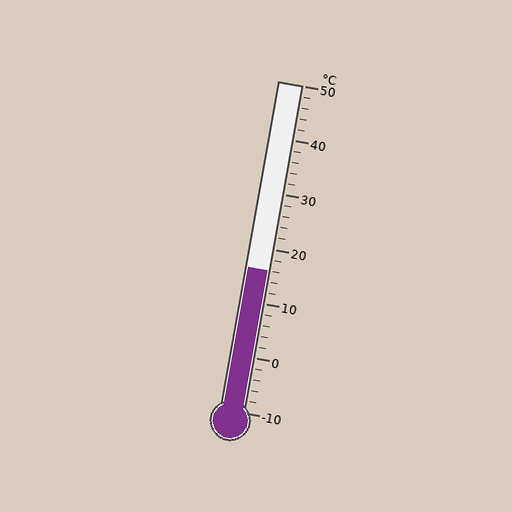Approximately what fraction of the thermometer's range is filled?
The thermometer is filled to approximately 45% of its range.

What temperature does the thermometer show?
The thermometer shows approximately 16°C.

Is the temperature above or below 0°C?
The temperature is above 0°C.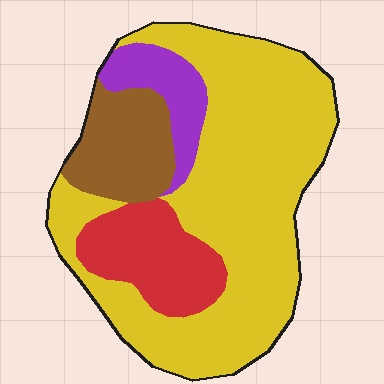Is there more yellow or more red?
Yellow.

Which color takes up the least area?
Purple, at roughly 10%.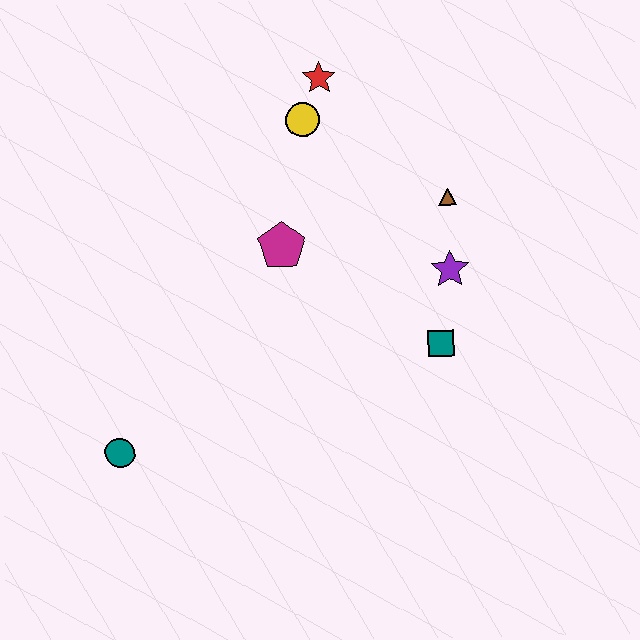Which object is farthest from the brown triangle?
The teal circle is farthest from the brown triangle.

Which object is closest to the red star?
The yellow circle is closest to the red star.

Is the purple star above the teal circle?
Yes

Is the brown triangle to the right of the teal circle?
Yes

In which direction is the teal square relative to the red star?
The teal square is below the red star.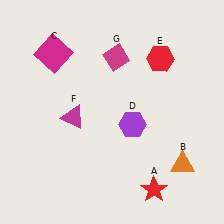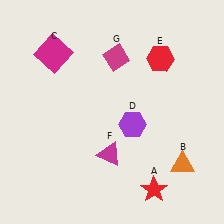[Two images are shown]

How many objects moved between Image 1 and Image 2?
1 object moved between the two images.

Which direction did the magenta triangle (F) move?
The magenta triangle (F) moved down.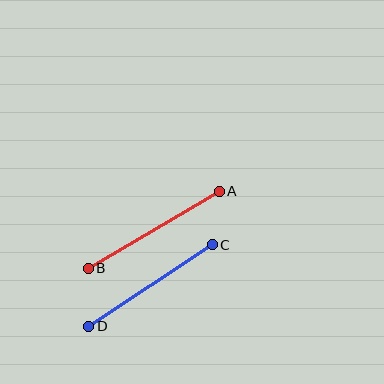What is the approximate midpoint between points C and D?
The midpoint is at approximately (150, 285) pixels.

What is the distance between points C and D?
The distance is approximately 148 pixels.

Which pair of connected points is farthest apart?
Points A and B are farthest apart.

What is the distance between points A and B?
The distance is approximately 152 pixels.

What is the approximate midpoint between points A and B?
The midpoint is at approximately (154, 230) pixels.